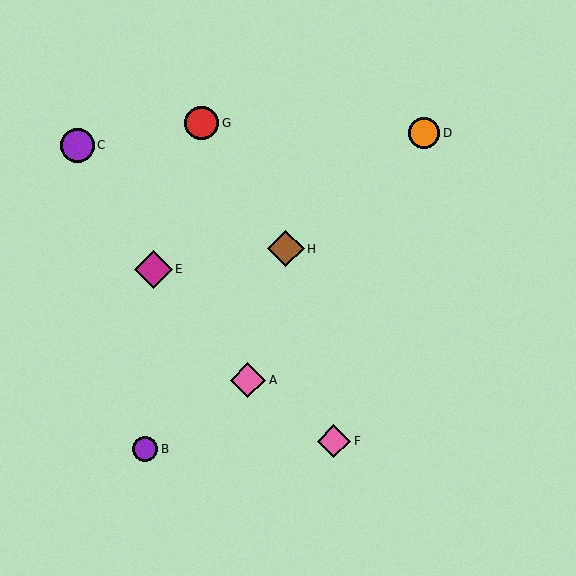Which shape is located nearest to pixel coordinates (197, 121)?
The red circle (labeled G) at (202, 123) is nearest to that location.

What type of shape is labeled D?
Shape D is an orange circle.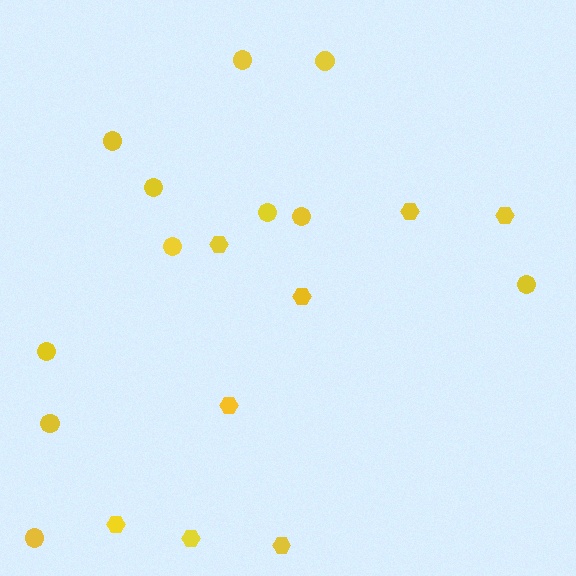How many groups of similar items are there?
There are 2 groups: one group of hexagons (8) and one group of circles (11).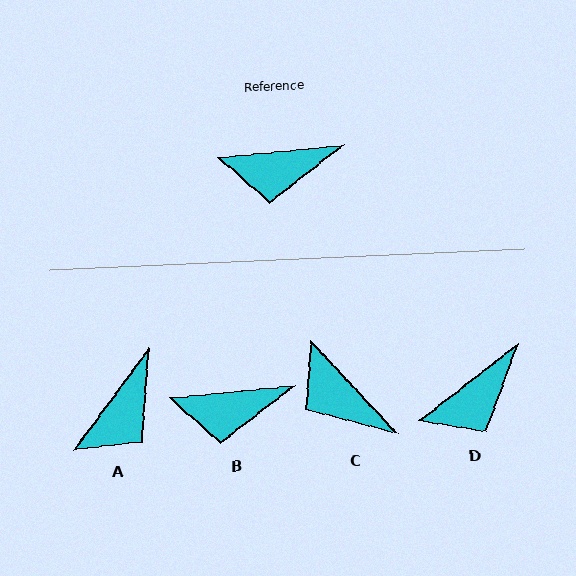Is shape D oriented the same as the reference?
No, it is off by about 33 degrees.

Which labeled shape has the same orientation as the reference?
B.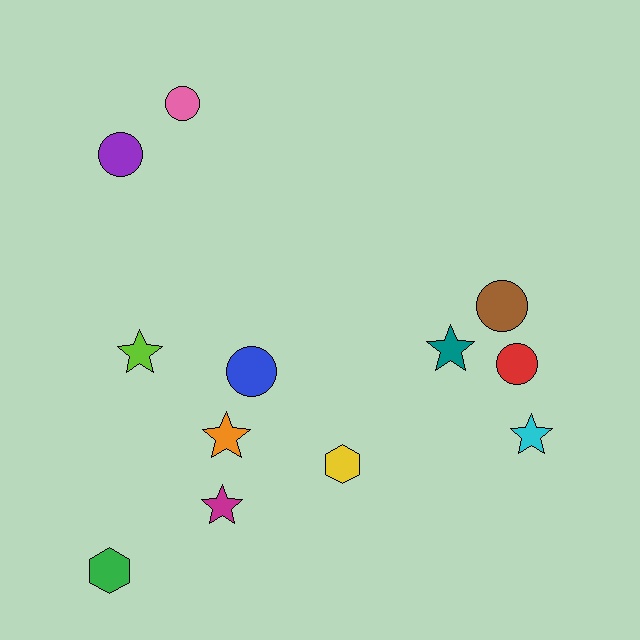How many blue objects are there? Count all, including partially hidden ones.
There is 1 blue object.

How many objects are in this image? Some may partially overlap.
There are 12 objects.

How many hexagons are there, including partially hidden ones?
There are 2 hexagons.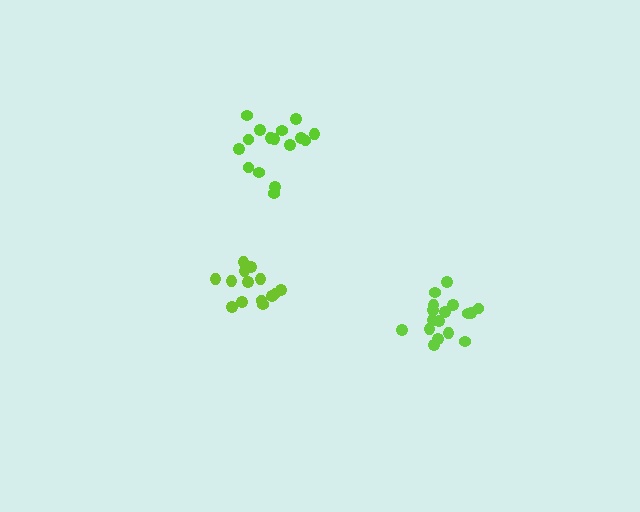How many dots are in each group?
Group 1: 17 dots, Group 2: 14 dots, Group 3: 16 dots (47 total).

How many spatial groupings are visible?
There are 3 spatial groupings.